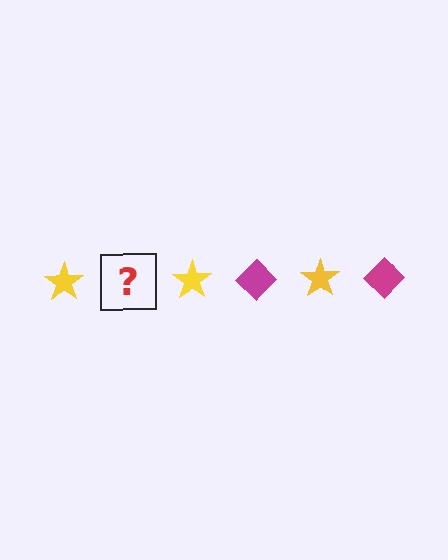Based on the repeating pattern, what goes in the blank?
The blank should be a magenta diamond.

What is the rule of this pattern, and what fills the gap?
The rule is that the pattern alternates between yellow star and magenta diamond. The gap should be filled with a magenta diamond.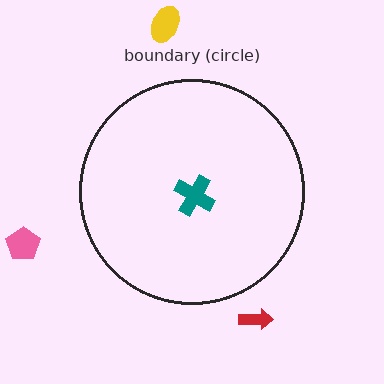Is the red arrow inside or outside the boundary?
Outside.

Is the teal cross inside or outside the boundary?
Inside.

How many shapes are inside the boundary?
1 inside, 3 outside.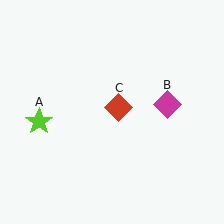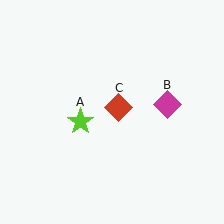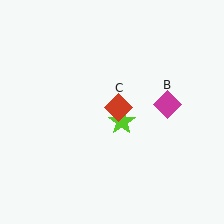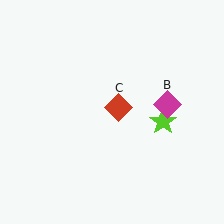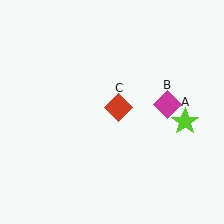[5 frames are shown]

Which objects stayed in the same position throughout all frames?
Magenta diamond (object B) and red diamond (object C) remained stationary.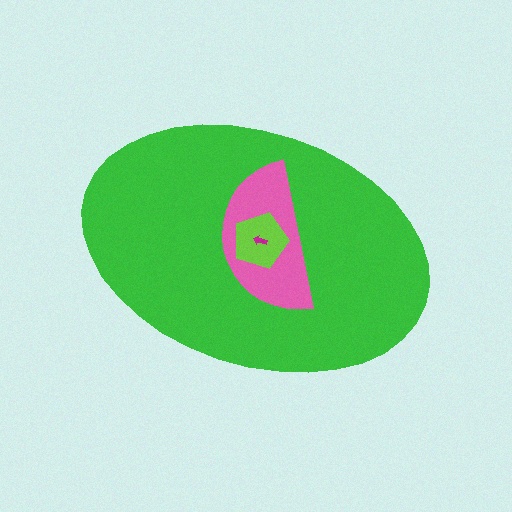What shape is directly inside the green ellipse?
The pink semicircle.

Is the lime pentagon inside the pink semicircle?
Yes.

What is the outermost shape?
The green ellipse.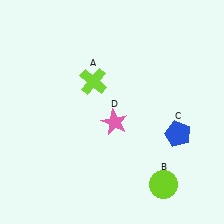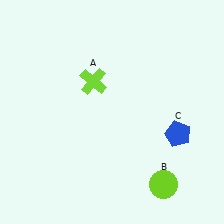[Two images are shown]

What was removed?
The pink star (D) was removed in Image 2.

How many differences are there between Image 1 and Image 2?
There is 1 difference between the two images.